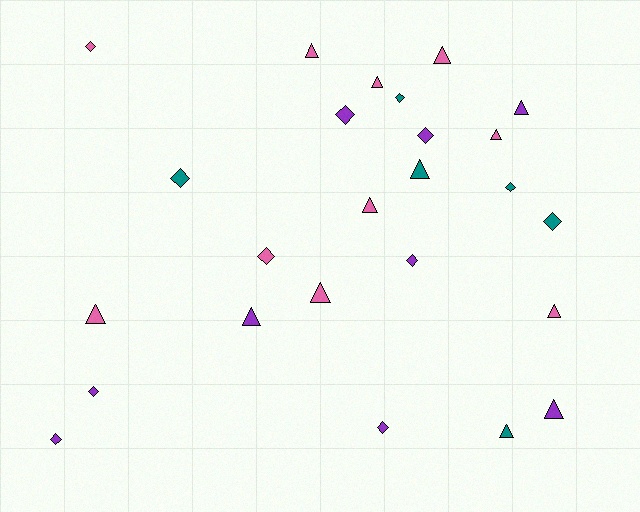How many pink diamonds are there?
There are 2 pink diamonds.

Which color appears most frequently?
Pink, with 10 objects.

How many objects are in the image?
There are 25 objects.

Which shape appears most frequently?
Triangle, with 13 objects.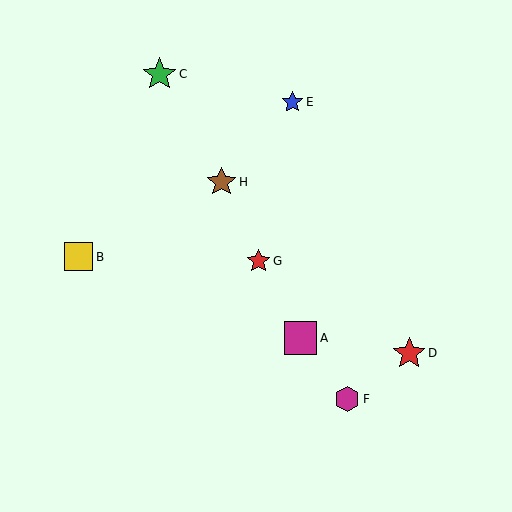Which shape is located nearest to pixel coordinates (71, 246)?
The yellow square (labeled B) at (79, 257) is nearest to that location.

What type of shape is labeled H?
Shape H is a brown star.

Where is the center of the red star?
The center of the red star is at (259, 261).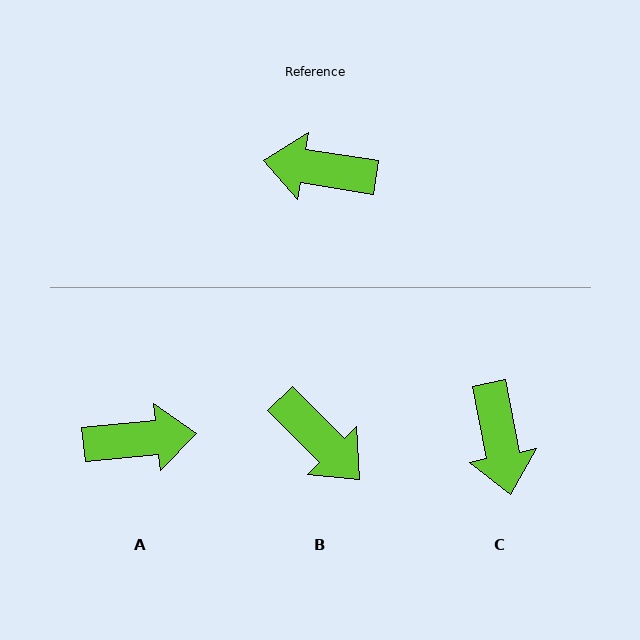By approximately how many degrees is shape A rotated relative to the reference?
Approximately 165 degrees clockwise.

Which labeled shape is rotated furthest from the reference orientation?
A, about 165 degrees away.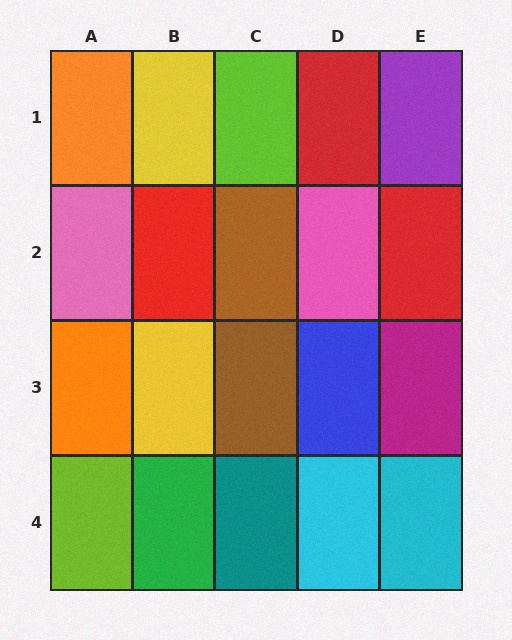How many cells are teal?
1 cell is teal.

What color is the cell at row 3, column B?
Yellow.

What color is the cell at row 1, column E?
Purple.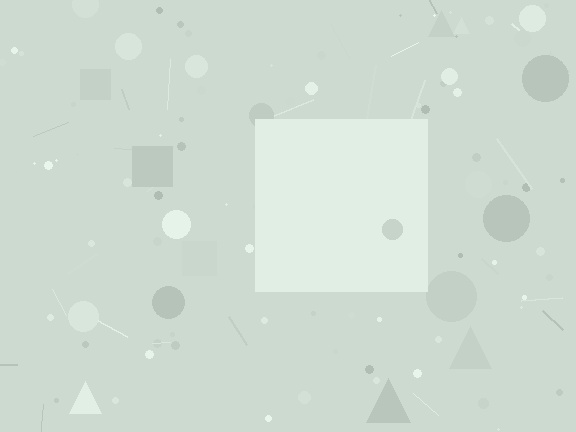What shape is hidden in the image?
A square is hidden in the image.